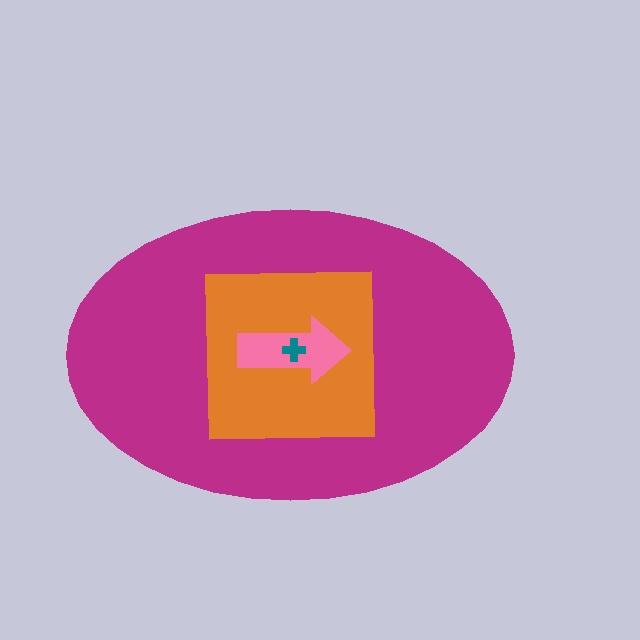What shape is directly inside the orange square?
The pink arrow.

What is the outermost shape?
The magenta ellipse.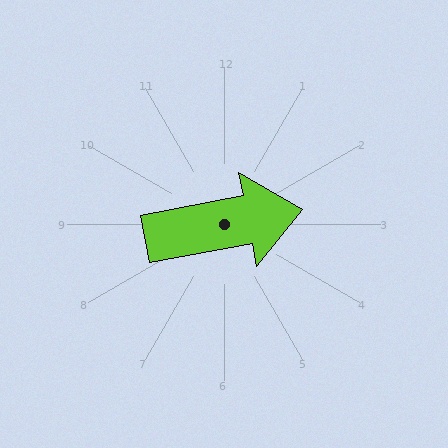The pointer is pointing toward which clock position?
Roughly 3 o'clock.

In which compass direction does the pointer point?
East.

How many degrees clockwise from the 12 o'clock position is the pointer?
Approximately 79 degrees.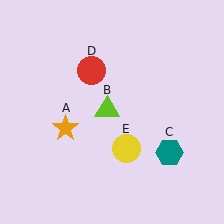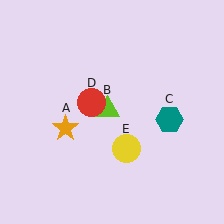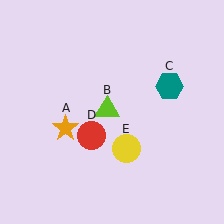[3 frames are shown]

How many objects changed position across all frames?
2 objects changed position: teal hexagon (object C), red circle (object D).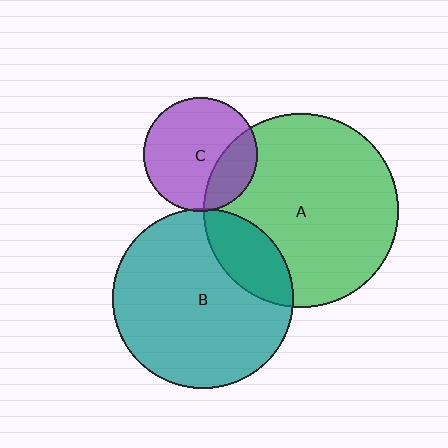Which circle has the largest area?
Circle A (green).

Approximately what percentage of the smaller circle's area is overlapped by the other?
Approximately 25%.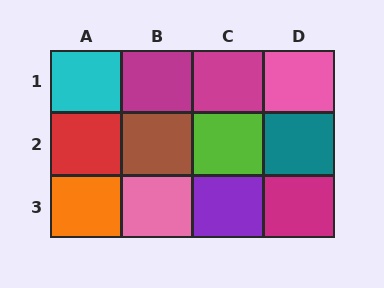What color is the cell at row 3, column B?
Pink.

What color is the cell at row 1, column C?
Magenta.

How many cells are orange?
1 cell is orange.